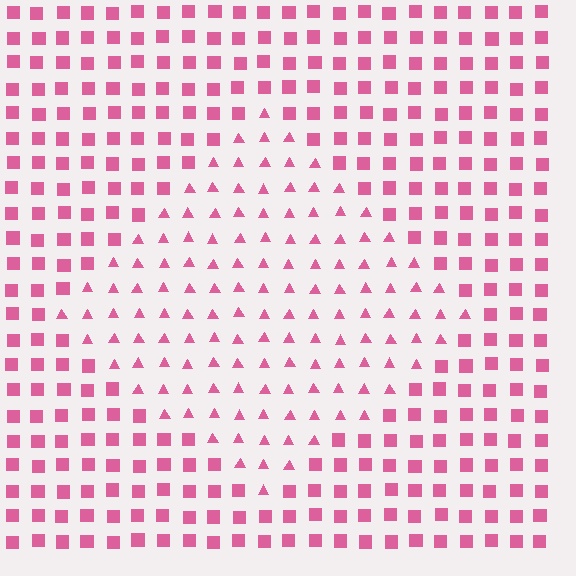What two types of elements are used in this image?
The image uses triangles inside the diamond region and squares outside it.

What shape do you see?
I see a diamond.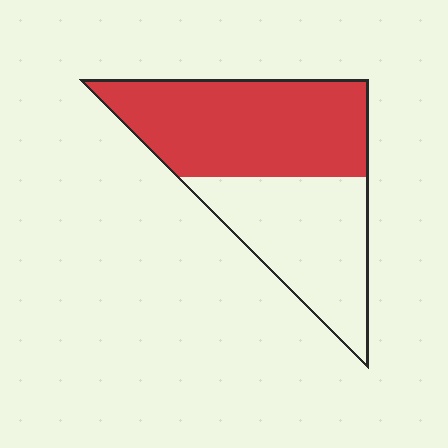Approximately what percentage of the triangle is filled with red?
Approximately 55%.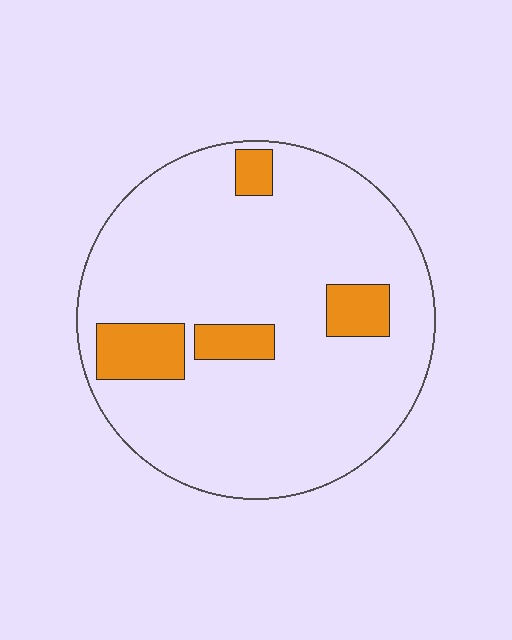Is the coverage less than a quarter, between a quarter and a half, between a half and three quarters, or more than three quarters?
Less than a quarter.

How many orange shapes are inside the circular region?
4.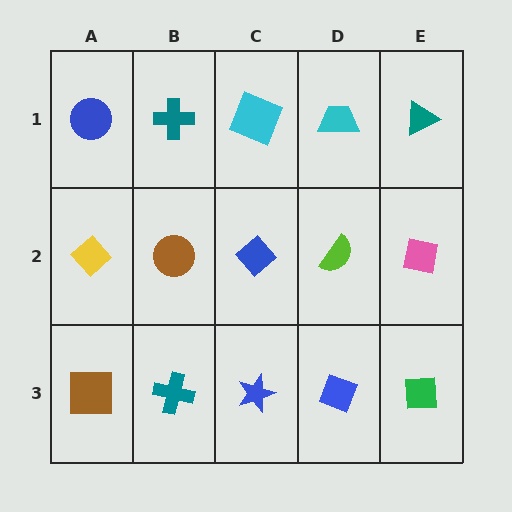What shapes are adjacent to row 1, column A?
A yellow diamond (row 2, column A), a teal cross (row 1, column B).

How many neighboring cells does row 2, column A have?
3.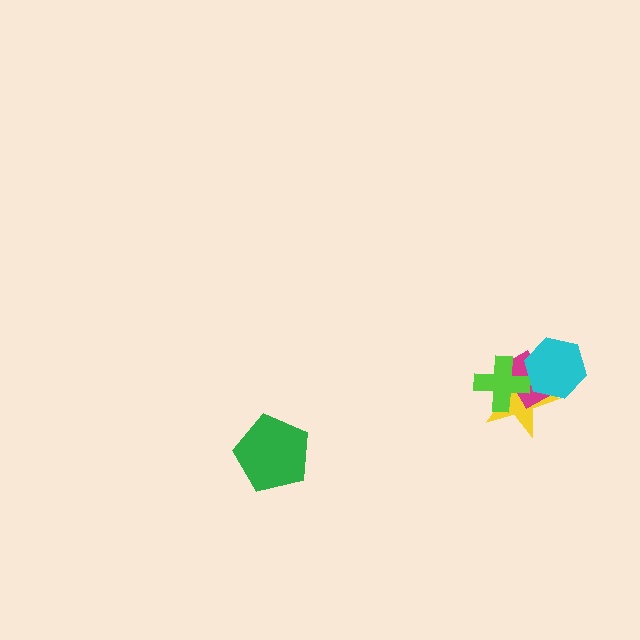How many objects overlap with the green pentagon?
0 objects overlap with the green pentagon.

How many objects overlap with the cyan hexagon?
2 objects overlap with the cyan hexagon.